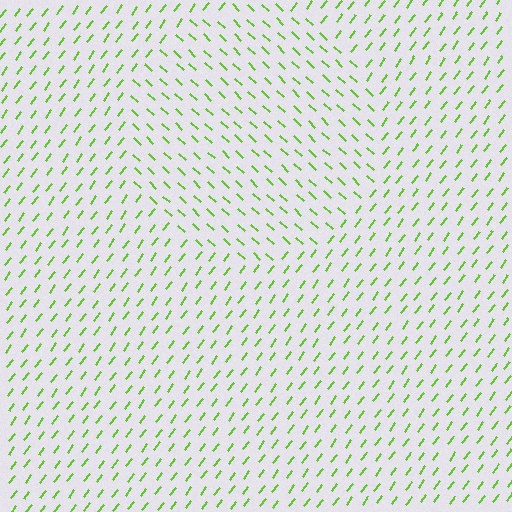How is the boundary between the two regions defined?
The boundary is defined purely by a change in line orientation (approximately 84 degrees difference). All lines are the same color and thickness.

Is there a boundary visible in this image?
Yes, there is a texture boundary formed by a change in line orientation.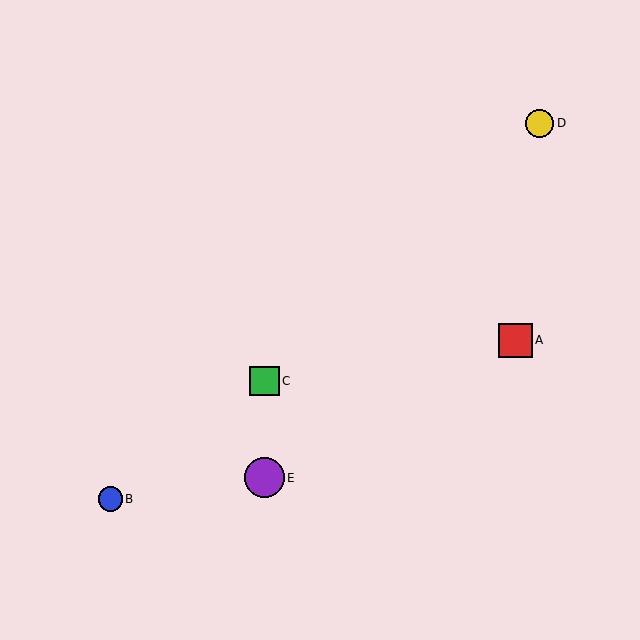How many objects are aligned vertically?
2 objects (C, E) are aligned vertically.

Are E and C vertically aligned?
Yes, both are at x≈264.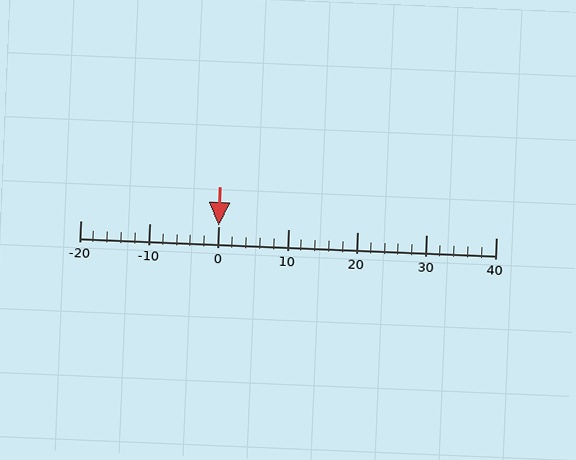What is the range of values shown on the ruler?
The ruler shows values from -20 to 40.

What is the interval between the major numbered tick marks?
The major tick marks are spaced 10 units apart.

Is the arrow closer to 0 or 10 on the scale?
The arrow is closer to 0.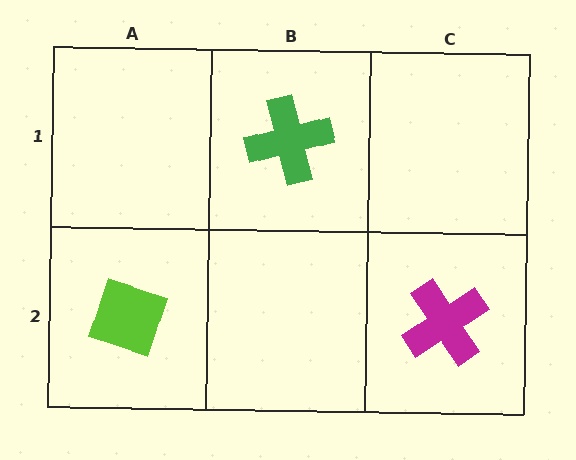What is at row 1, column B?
A green cross.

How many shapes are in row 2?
2 shapes.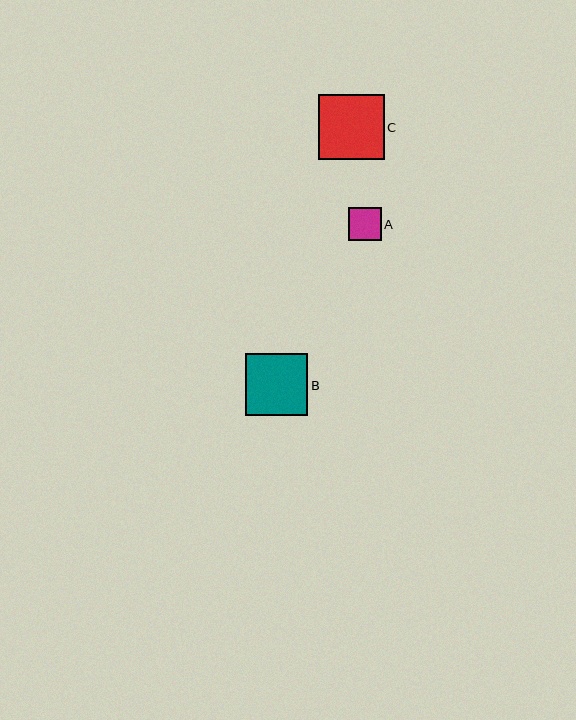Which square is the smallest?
Square A is the smallest with a size of approximately 33 pixels.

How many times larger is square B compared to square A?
Square B is approximately 1.9 times the size of square A.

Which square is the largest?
Square C is the largest with a size of approximately 65 pixels.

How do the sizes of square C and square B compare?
Square C and square B are approximately the same size.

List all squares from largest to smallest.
From largest to smallest: C, B, A.